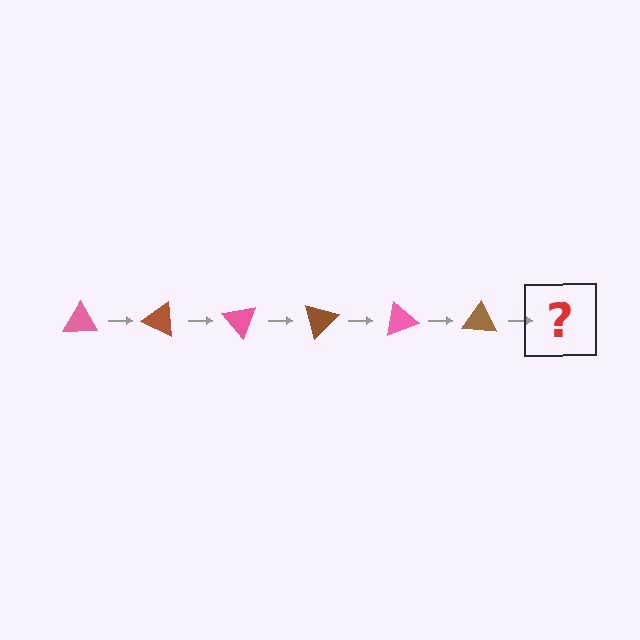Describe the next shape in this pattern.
It should be a pink triangle, rotated 150 degrees from the start.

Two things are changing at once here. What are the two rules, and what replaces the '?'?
The two rules are that it rotates 25 degrees each step and the color cycles through pink and brown. The '?' should be a pink triangle, rotated 150 degrees from the start.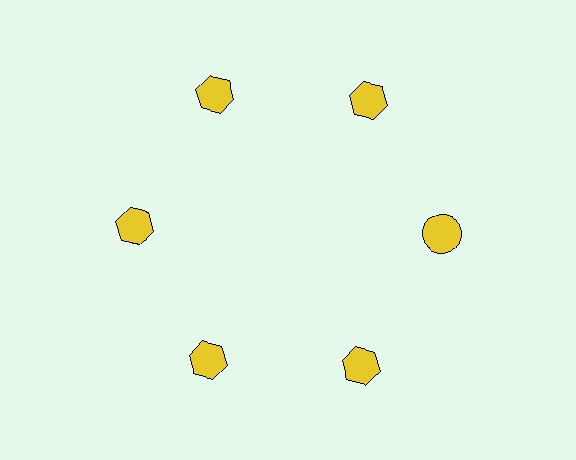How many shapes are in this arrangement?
There are 6 shapes arranged in a ring pattern.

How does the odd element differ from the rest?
It has a different shape: circle instead of hexagon.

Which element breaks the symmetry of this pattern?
The yellow circle at roughly the 3 o'clock position breaks the symmetry. All other shapes are yellow hexagons.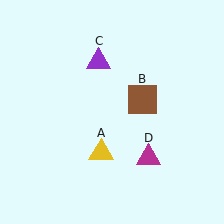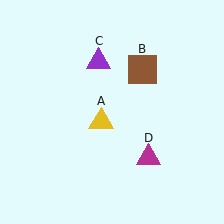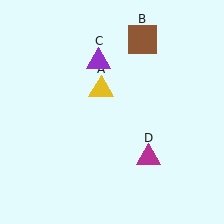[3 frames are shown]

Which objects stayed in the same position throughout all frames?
Purple triangle (object C) and magenta triangle (object D) remained stationary.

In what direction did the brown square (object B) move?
The brown square (object B) moved up.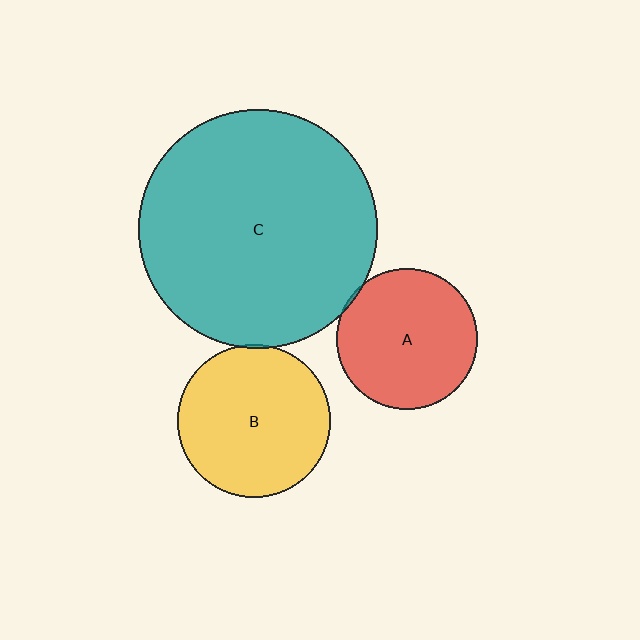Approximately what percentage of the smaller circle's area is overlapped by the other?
Approximately 5%.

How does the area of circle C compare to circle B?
Approximately 2.5 times.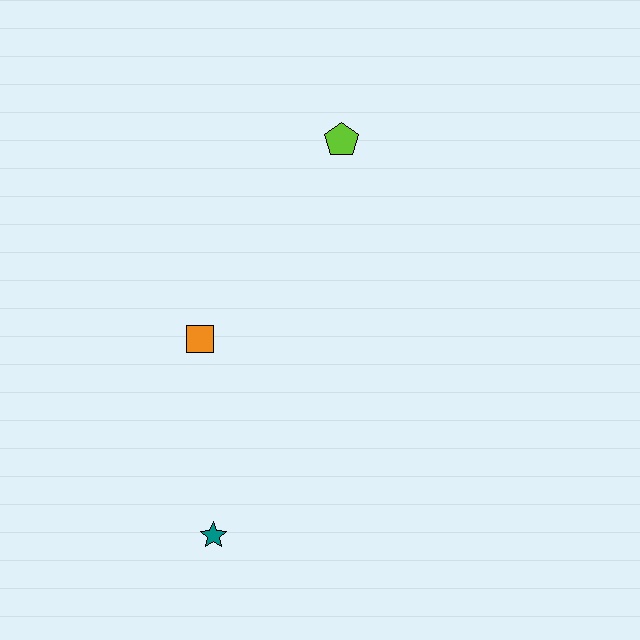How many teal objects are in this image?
There is 1 teal object.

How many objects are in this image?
There are 3 objects.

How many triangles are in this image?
There are no triangles.